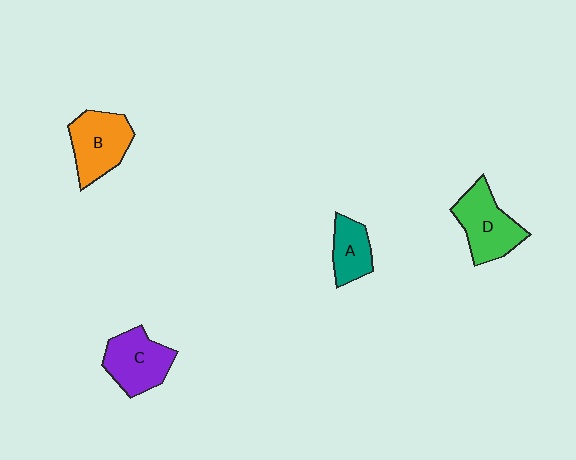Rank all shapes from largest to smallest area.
From largest to smallest: D (green), B (orange), C (purple), A (teal).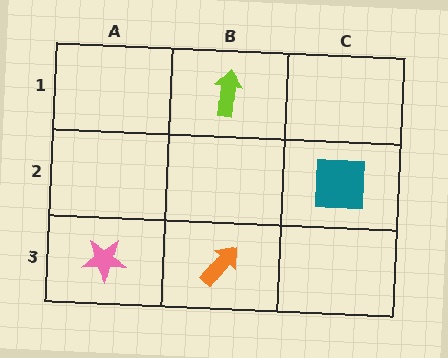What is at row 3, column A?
A pink star.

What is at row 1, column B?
A lime arrow.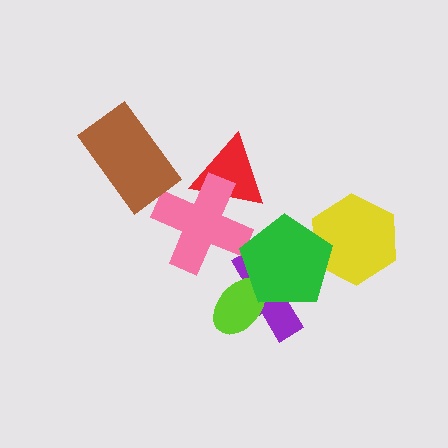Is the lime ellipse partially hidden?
Yes, it is partially covered by another shape.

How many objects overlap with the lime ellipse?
2 objects overlap with the lime ellipse.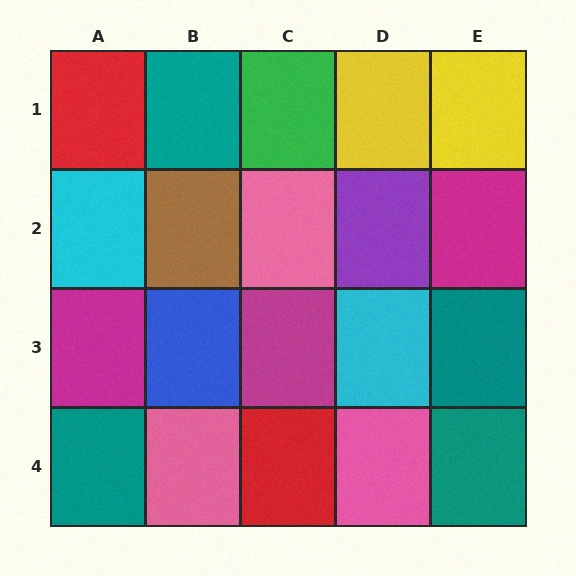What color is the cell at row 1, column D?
Yellow.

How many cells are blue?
1 cell is blue.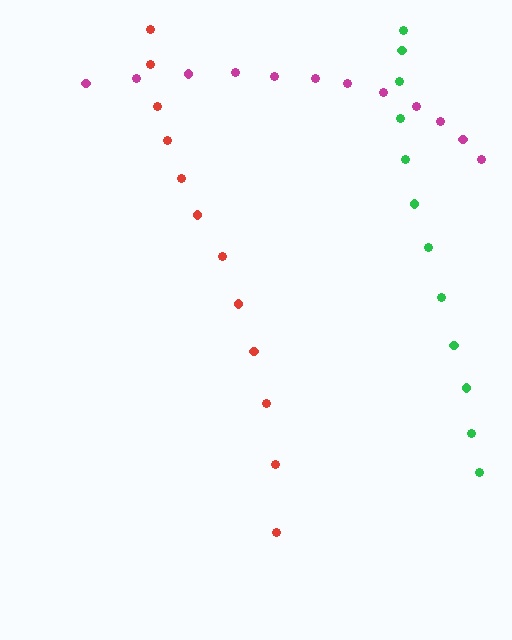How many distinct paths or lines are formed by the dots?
There are 3 distinct paths.